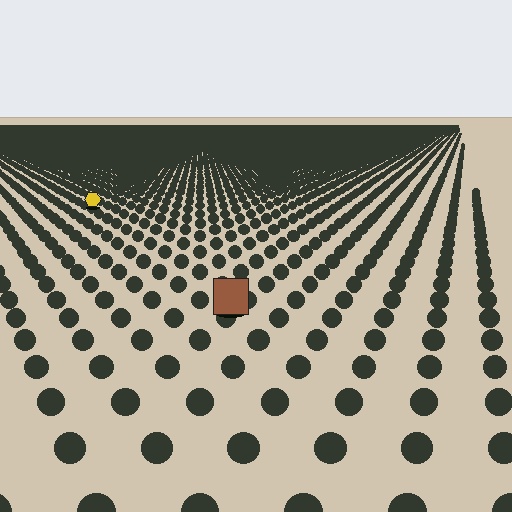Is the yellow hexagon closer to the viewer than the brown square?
No. The brown square is closer — you can tell from the texture gradient: the ground texture is coarser near it.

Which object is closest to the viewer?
The brown square is closest. The texture marks near it are larger and more spread out.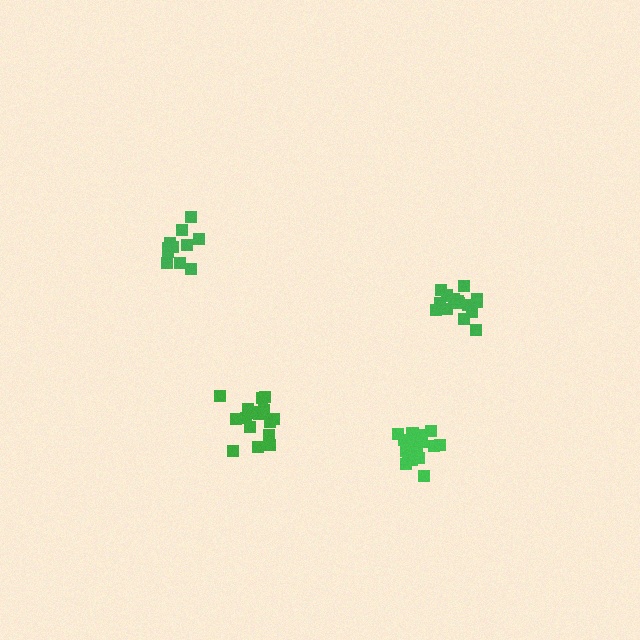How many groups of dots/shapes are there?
There are 4 groups.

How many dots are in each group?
Group 1: 17 dots, Group 2: 15 dots, Group 3: 11 dots, Group 4: 17 dots (60 total).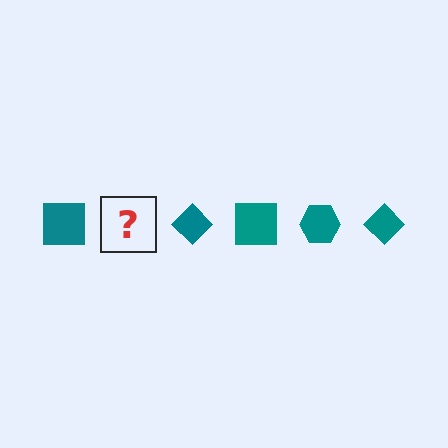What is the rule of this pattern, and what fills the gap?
The rule is that the pattern cycles through square, hexagon, diamond shapes in teal. The gap should be filled with a teal hexagon.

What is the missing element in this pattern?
The missing element is a teal hexagon.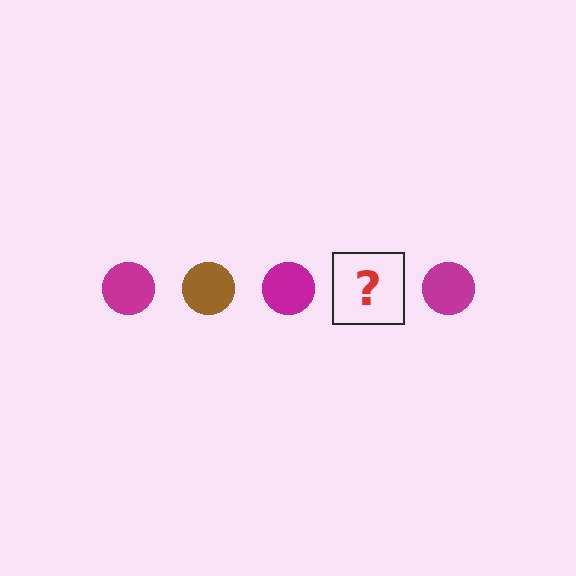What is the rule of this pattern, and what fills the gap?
The rule is that the pattern cycles through magenta, brown circles. The gap should be filled with a brown circle.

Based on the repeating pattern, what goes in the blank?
The blank should be a brown circle.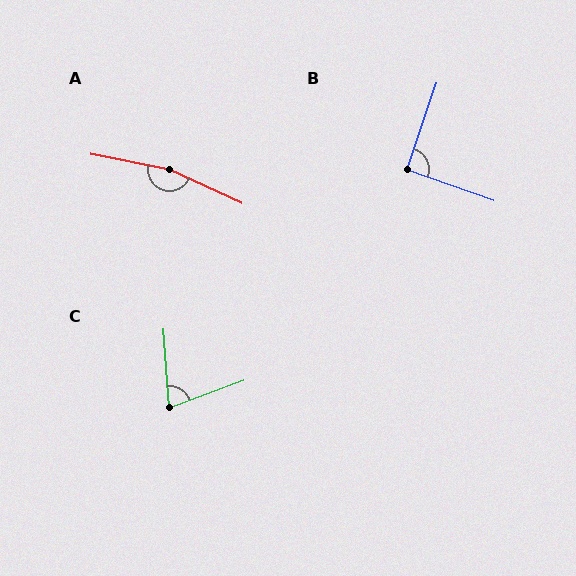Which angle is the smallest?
C, at approximately 73 degrees.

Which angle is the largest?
A, at approximately 167 degrees.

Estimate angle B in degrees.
Approximately 90 degrees.